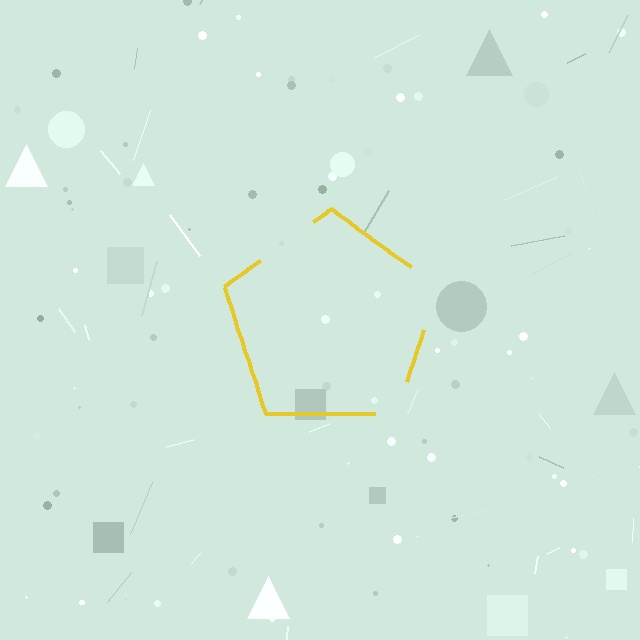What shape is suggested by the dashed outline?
The dashed outline suggests a pentagon.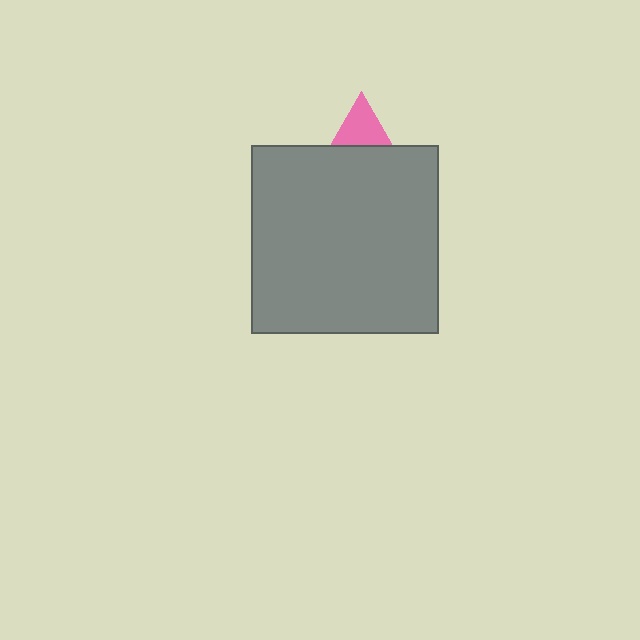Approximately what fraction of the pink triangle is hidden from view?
Roughly 62% of the pink triangle is hidden behind the gray square.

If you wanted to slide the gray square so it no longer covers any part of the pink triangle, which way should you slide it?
Slide it down — that is the most direct way to separate the two shapes.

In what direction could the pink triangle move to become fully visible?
The pink triangle could move up. That would shift it out from behind the gray square entirely.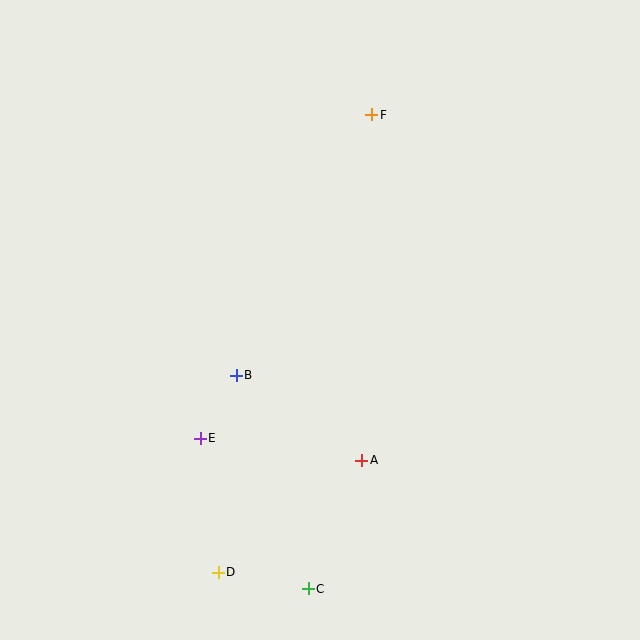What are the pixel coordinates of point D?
Point D is at (218, 572).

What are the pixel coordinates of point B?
Point B is at (236, 375).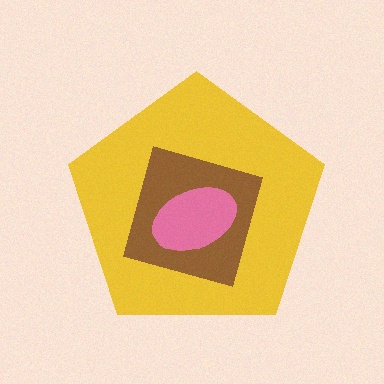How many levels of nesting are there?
3.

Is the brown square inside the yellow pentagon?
Yes.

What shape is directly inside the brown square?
The pink ellipse.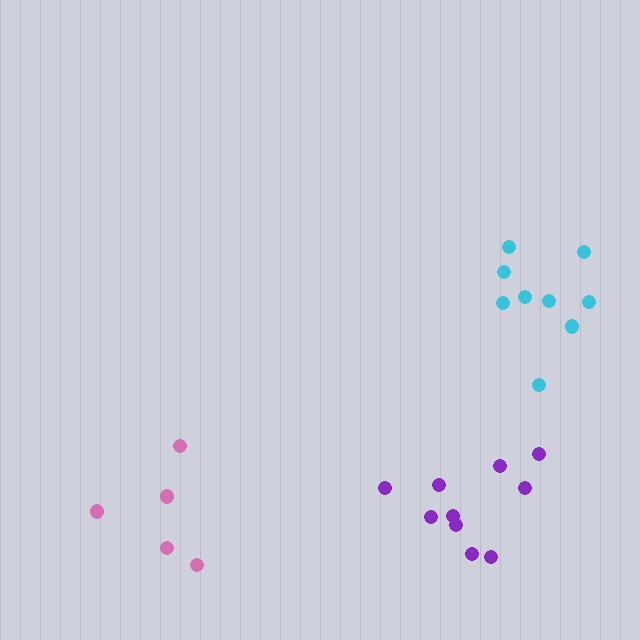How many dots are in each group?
Group 1: 5 dots, Group 2: 9 dots, Group 3: 10 dots (24 total).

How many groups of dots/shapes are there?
There are 3 groups.